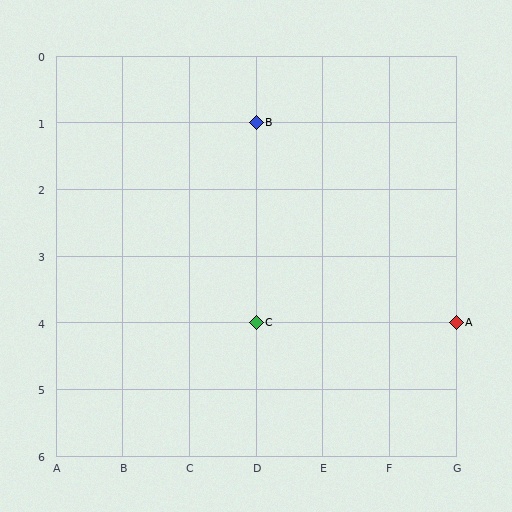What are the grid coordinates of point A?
Point A is at grid coordinates (G, 4).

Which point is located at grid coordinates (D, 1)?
Point B is at (D, 1).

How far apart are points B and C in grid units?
Points B and C are 3 rows apart.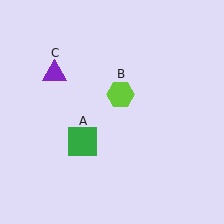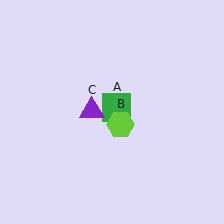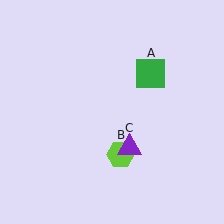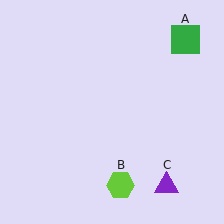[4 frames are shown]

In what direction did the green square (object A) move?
The green square (object A) moved up and to the right.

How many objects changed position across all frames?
3 objects changed position: green square (object A), lime hexagon (object B), purple triangle (object C).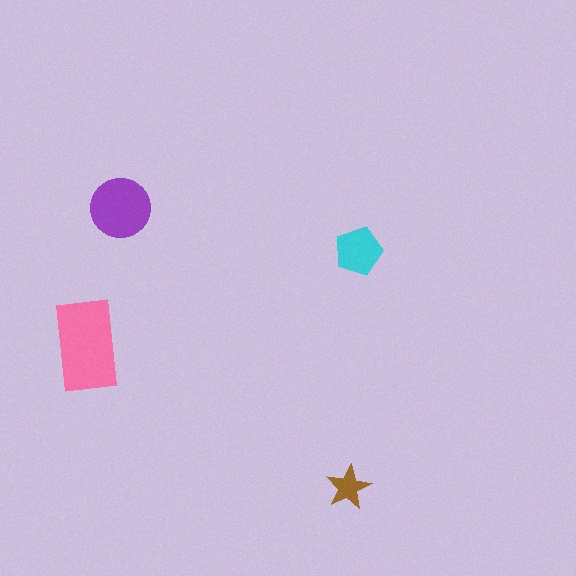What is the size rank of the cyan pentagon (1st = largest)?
3rd.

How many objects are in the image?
There are 4 objects in the image.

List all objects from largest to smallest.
The pink rectangle, the purple circle, the cyan pentagon, the brown star.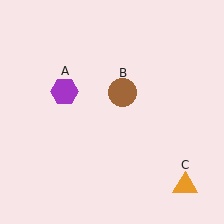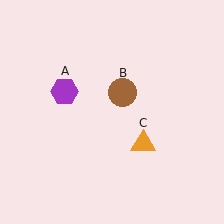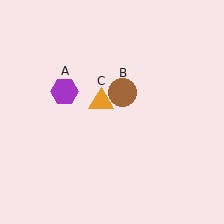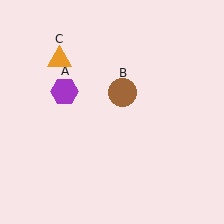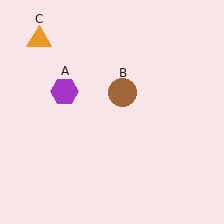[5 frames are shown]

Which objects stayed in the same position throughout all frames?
Purple hexagon (object A) and brown circle (object B) remained stationary.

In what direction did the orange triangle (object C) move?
The orange triangle (object C) moved up and to the left.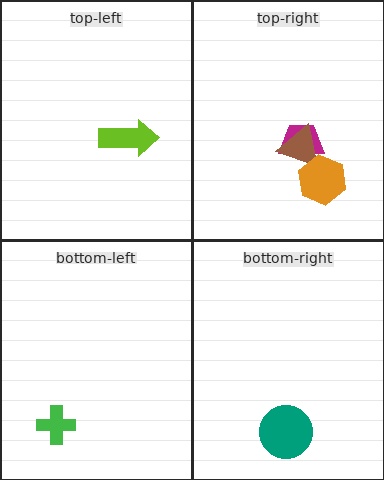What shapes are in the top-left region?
The lime arrow.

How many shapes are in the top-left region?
1.